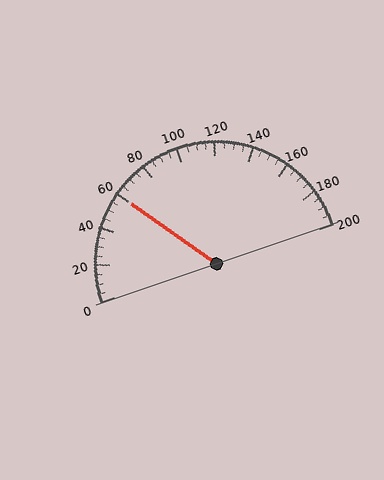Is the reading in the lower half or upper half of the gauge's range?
The reading is in the lower half of the range (0 to 200).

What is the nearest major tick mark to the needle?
The nearest major tick mark is 60.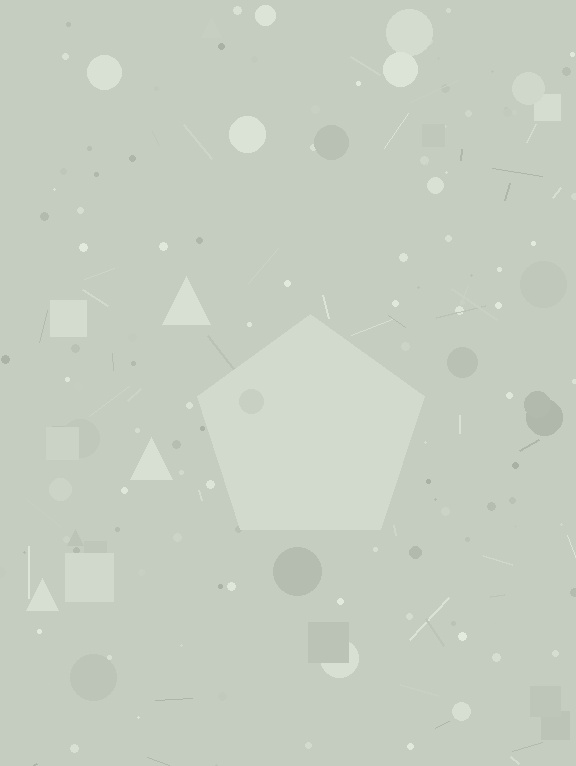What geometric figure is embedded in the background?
A pentagon is embedded in the background.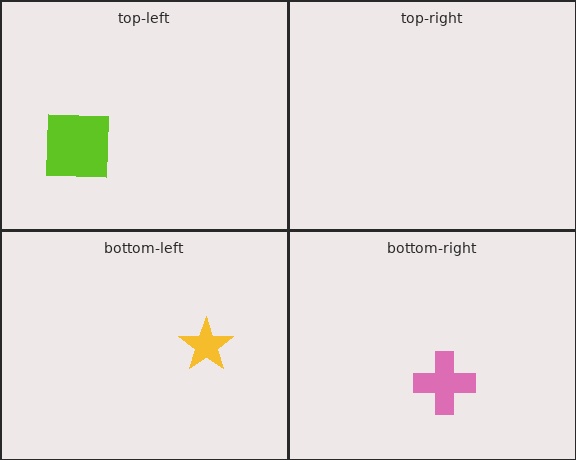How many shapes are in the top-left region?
1.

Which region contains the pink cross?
The bottom-right region.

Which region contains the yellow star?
The bottom-left region.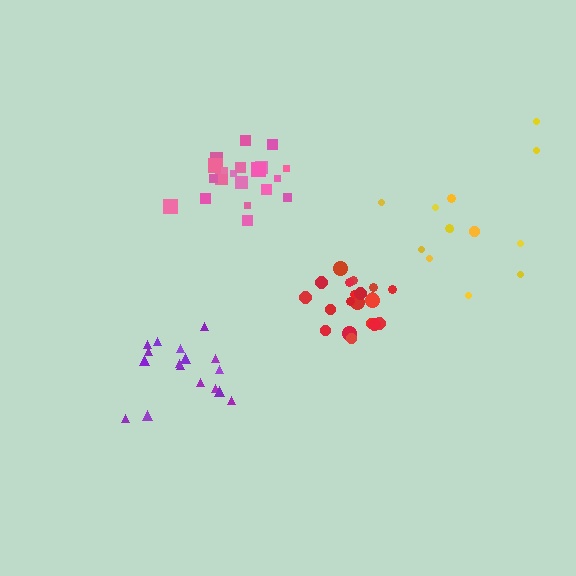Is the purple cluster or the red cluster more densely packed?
Red.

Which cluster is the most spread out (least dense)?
Yellow.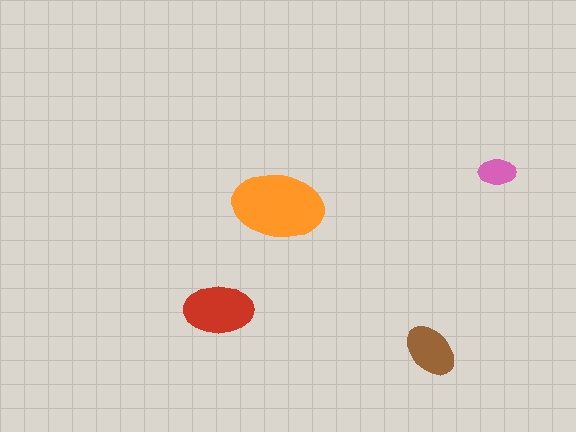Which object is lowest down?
The brown ellipse is bottommost.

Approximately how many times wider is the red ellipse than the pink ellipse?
About 2 times wider.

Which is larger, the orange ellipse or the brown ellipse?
The orange one.